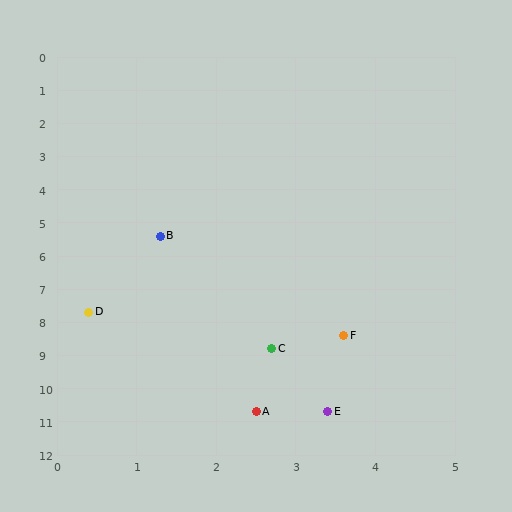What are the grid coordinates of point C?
Point C is at approximately (2.7, 8.8).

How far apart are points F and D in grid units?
Points F and D are about 3.3 grid units apart.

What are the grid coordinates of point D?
Point D is at approximately (0.4, 7.7).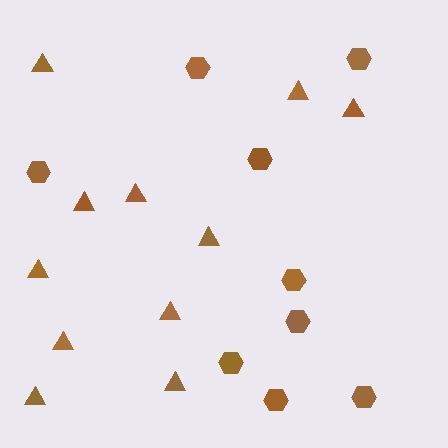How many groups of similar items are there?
There are 2 groups: one group of hexagons (9) and one group of triangles (11).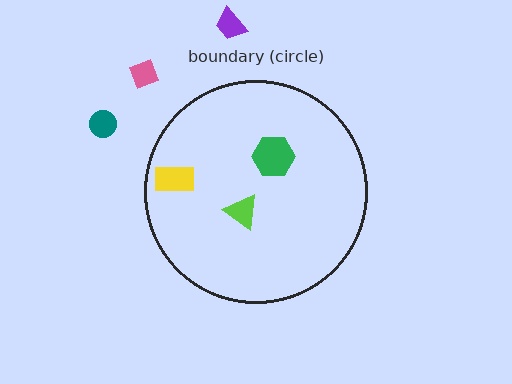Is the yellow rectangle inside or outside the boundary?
Inside.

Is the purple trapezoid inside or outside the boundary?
Outside.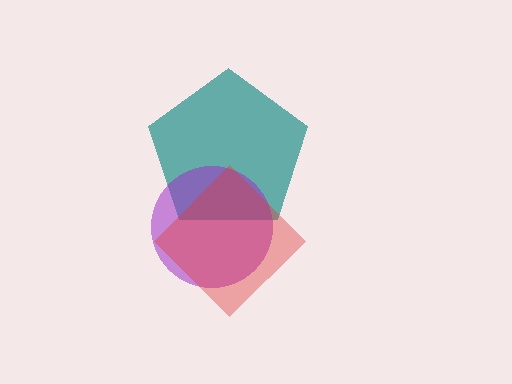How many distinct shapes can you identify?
There are 3 distinct shapes: a teal pentagon, a purple circle, a red diamond.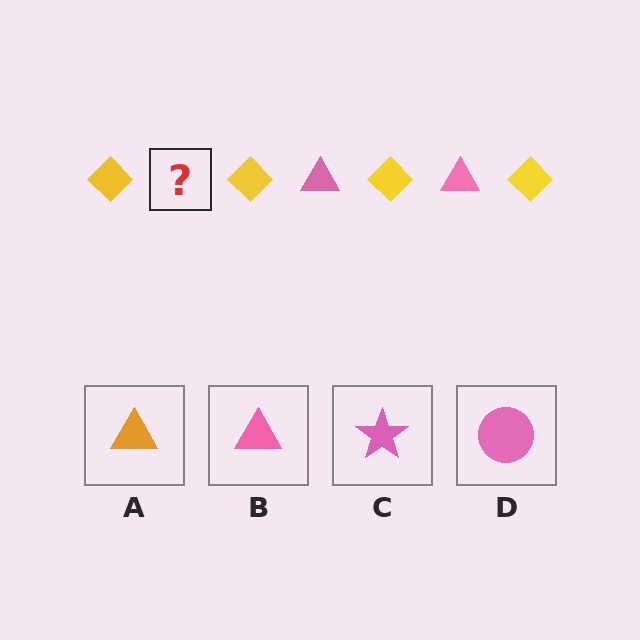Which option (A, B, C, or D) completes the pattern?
B.